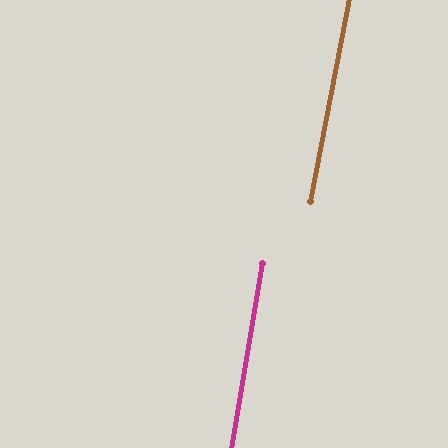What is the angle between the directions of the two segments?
Approximately 1 degree.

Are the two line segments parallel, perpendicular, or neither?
Parallel — their directions differ by only 1.3°.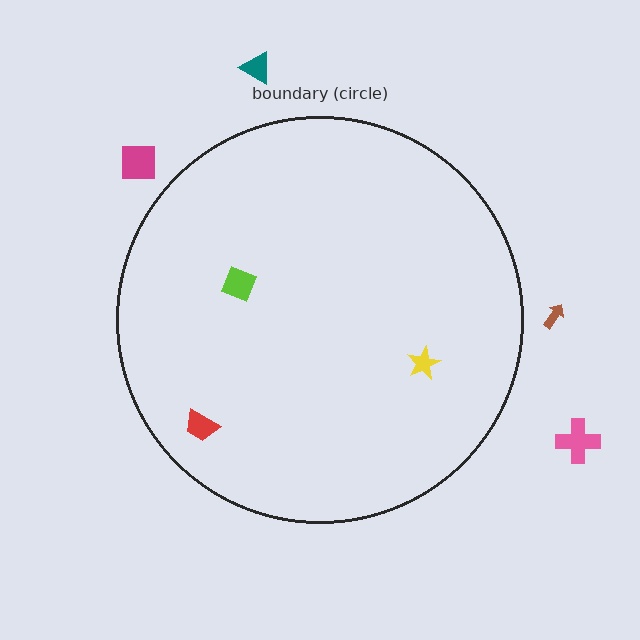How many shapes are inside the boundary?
3 inside, 4 outside.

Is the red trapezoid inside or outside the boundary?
Inside.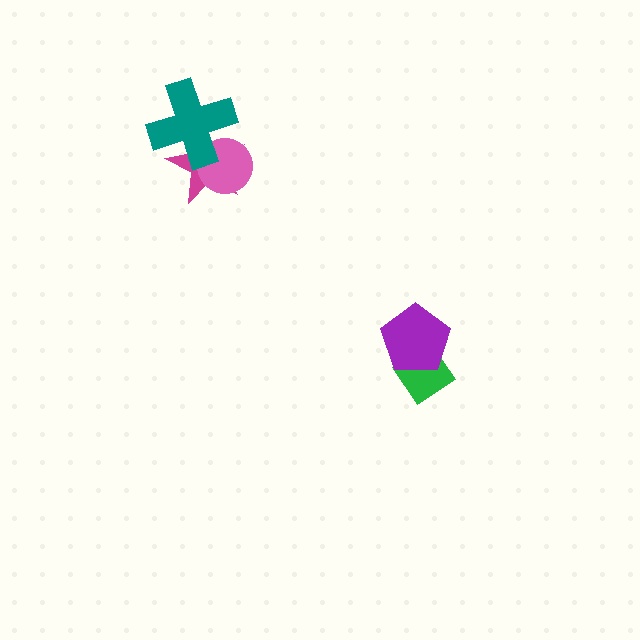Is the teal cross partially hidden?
No, no other shape covers it.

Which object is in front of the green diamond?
The purple pentagon is in front of the green diamond.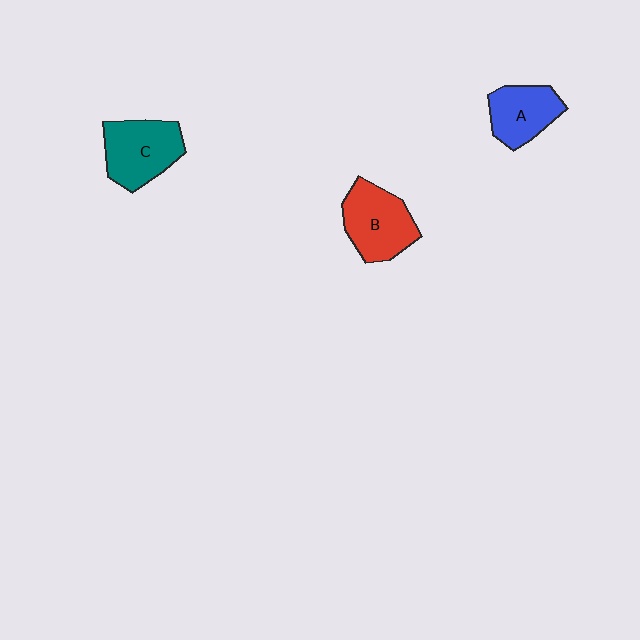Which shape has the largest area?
Shape C (teal).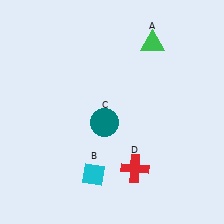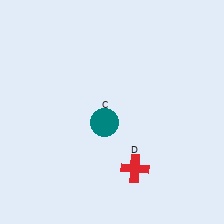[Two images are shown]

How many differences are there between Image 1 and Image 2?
There are 2 differences between the two images.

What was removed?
The cyan diamond (B), the green triangle (A) were removed in Image 2.